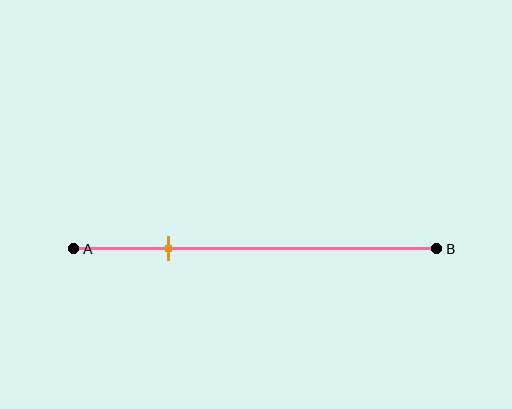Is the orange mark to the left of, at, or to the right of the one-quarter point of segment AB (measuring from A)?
The orange mark is approximately at the one-quarter point of segment AB.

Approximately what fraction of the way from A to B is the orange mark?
The orange mark is approximately 25% of the way from A to B.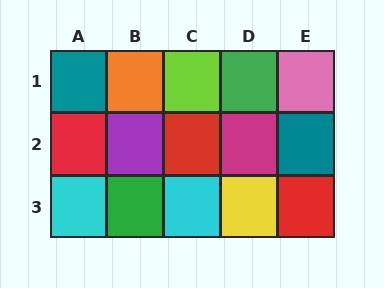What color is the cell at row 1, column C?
Lime.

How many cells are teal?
2 cells are teal.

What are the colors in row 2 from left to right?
Red, purple, red, magenta, teal.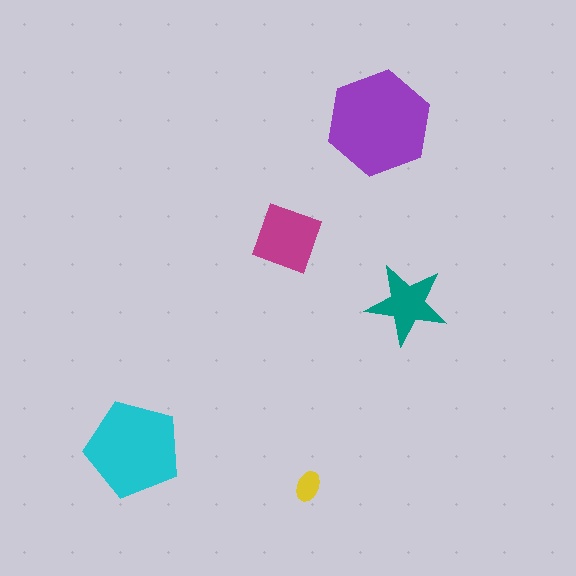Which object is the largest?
The purple hexagon.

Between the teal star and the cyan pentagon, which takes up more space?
The cyan pentagon.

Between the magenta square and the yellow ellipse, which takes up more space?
The magenta square.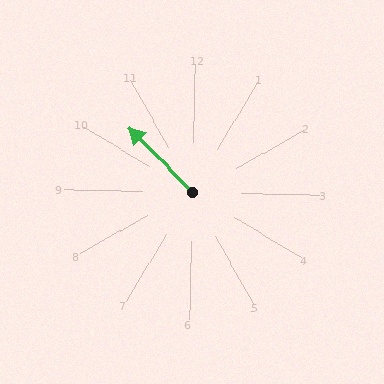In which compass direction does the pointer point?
Northwest.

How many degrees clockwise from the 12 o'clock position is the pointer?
Approximately 315 degrees.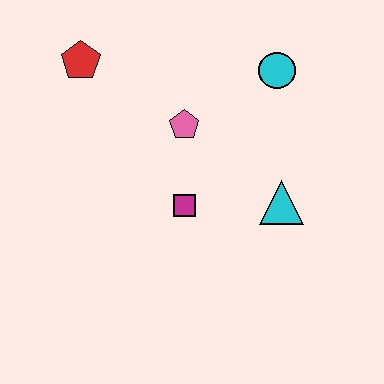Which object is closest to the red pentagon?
The pink pentagon is closest to the red pentagon.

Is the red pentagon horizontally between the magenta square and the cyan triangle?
No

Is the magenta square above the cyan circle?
No